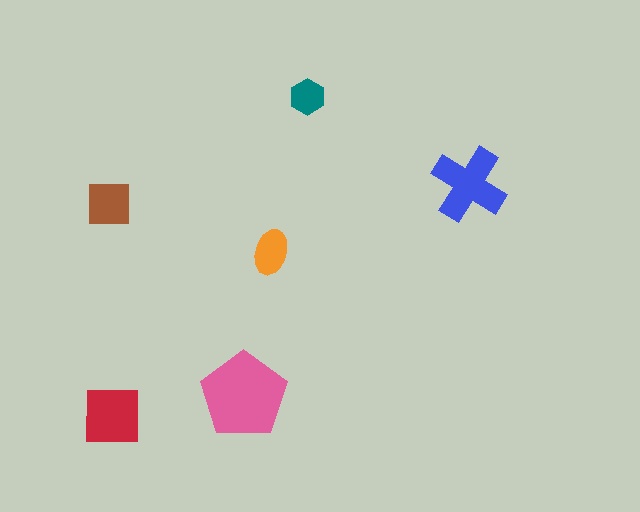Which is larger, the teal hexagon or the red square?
The red square.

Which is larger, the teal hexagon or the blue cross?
The blue cross.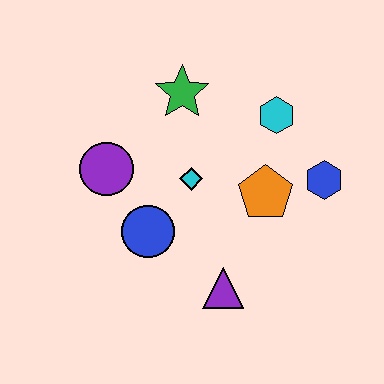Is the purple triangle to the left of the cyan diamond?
No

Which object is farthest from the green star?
The purple triangle is farthest from the green star.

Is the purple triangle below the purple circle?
Yes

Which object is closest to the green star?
The cyan diamond is closest to the green star.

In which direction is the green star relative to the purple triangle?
The green star is above the purple triangle.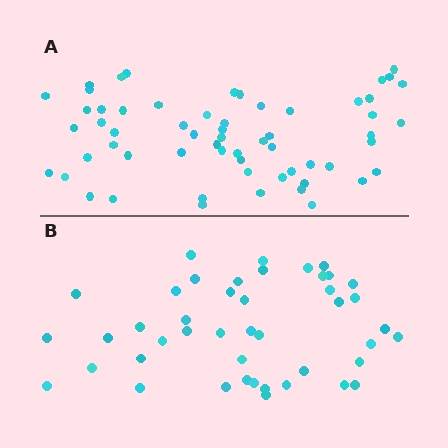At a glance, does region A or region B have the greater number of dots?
Region A (the top region) has more dots.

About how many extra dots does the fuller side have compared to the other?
Region A has approximately 15 more dots than region B.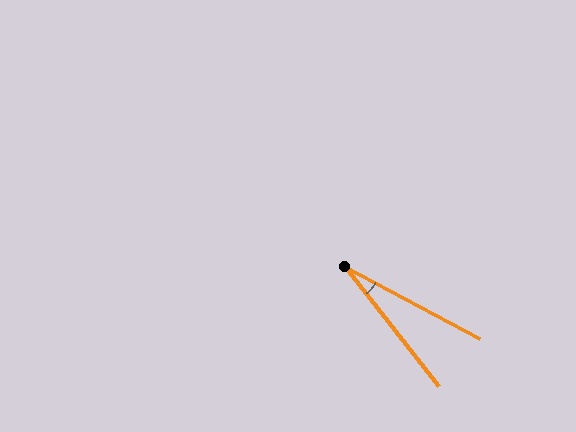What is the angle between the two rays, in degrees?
Approximately 24 degrees.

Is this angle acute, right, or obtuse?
It is acute.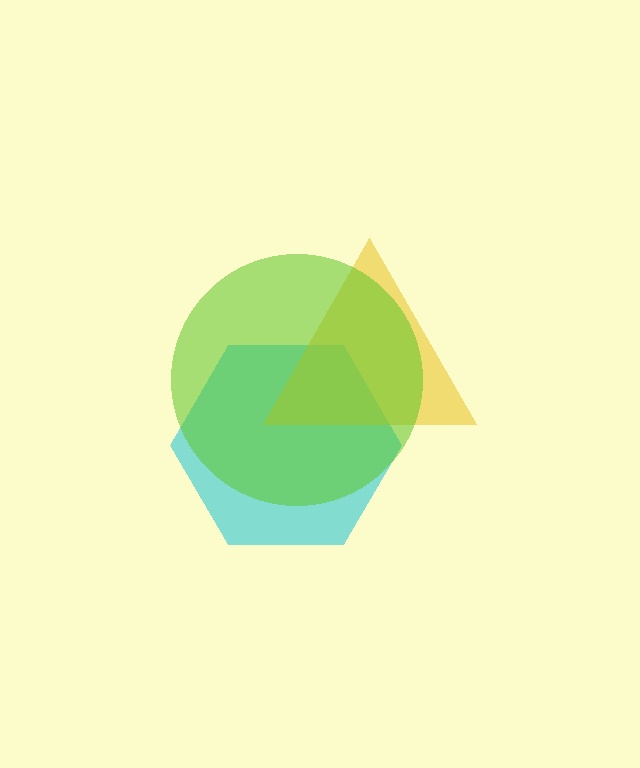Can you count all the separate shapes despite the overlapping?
Yes, there are 3 separate shapes.